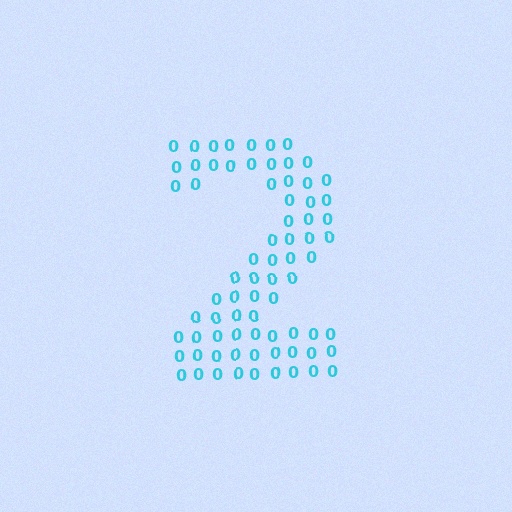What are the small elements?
The small elements are digit 0's.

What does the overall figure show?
The overall figure shows the digit 2.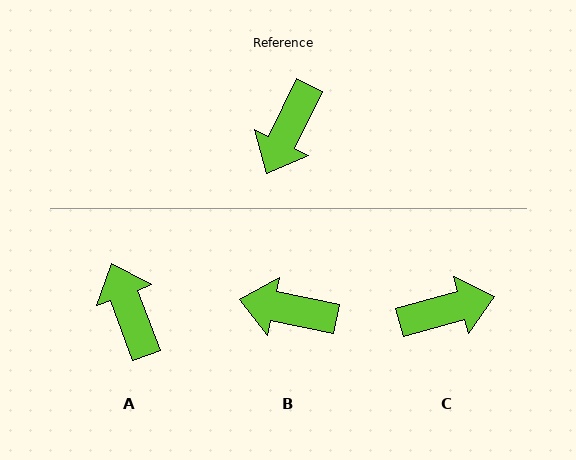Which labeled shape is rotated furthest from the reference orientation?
A, about 133 degrees away.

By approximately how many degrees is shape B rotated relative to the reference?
Approximately 75 degrees clockwise.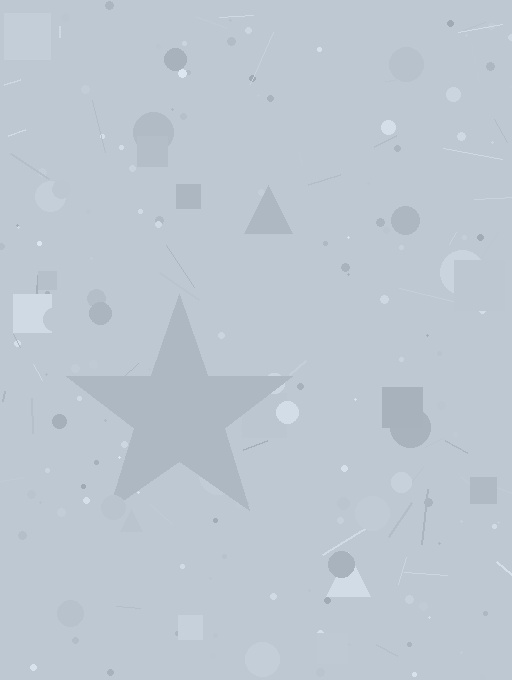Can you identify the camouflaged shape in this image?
The camouflaged shape is a star.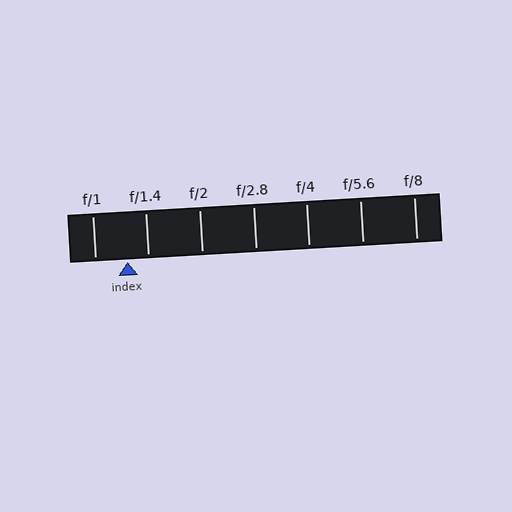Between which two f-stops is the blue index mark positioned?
The index mark is between f/1 and f/1.4.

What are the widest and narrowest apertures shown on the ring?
The widest aperture shown is f/1 and the narrowest is f/8.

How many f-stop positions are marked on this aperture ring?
There are 7 f-stop positions marked.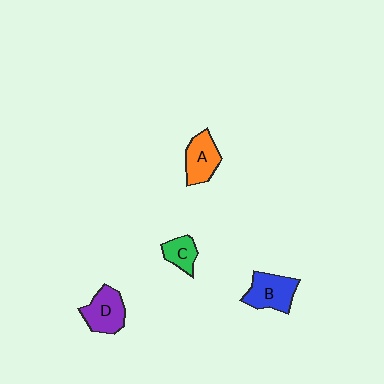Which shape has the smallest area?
Shape C (green).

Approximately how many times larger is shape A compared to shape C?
Approximately 1.5 times.